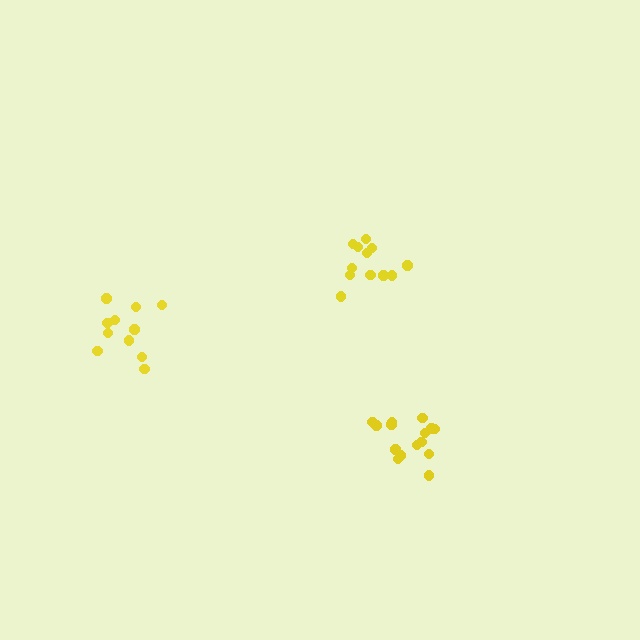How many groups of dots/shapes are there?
There are 3 groups.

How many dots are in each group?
Group 1: 15 dots, Group 2: 12 dots, Group 3: 11 dots (38 total).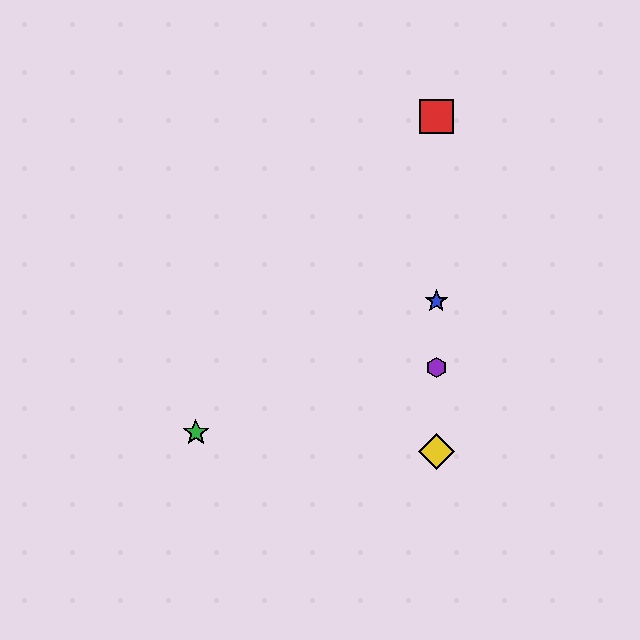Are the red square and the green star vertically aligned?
No, the red square is at x≈436 and the green star is at x≈196.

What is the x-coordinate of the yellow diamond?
The yellow diamond is at x≈436.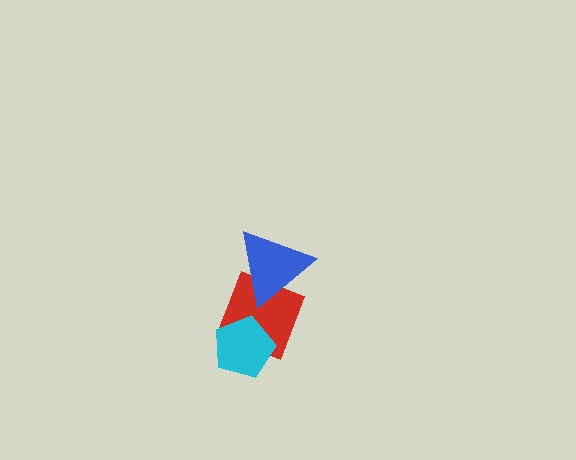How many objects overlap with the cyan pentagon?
1 object overlaps with the cyan pentagon.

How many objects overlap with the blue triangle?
1 object overlaps with the blue triangle.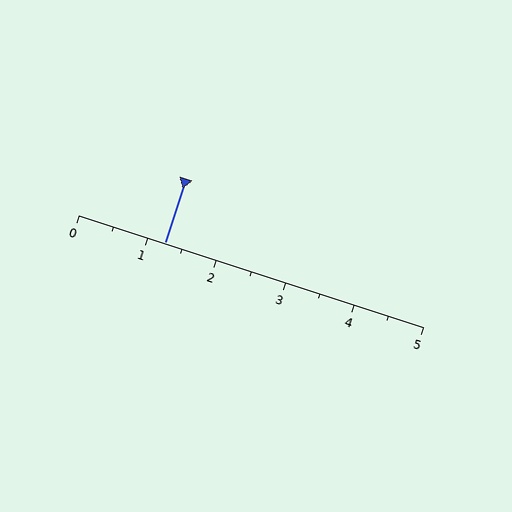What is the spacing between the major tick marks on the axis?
The major ticks are spaced 1 apart.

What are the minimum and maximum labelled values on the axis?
The axis runs from 0 to 5.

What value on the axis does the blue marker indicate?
The marker indicates approximately 1.2.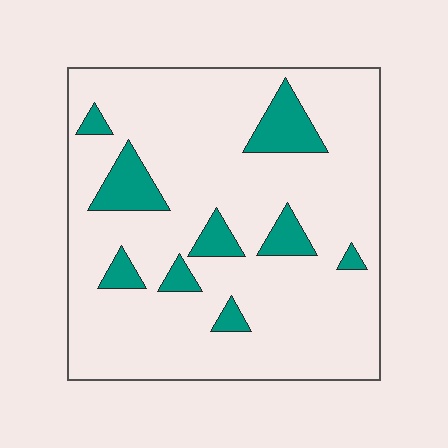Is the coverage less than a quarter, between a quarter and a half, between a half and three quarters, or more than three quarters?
Less than a quarter.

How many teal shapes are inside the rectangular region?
9.